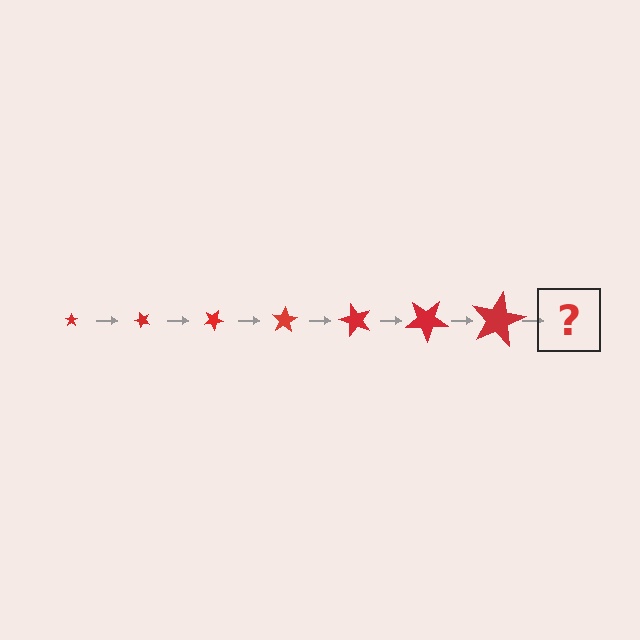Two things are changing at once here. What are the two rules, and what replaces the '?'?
The two rules are that the star grows larger each step and it rotates 50 degrees each step. The '?' should be a star, larger than the previous one and rotated 350 degrees from the start.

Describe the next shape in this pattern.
It should be a star, larger than the previous one and rotated 350 degrees from the start.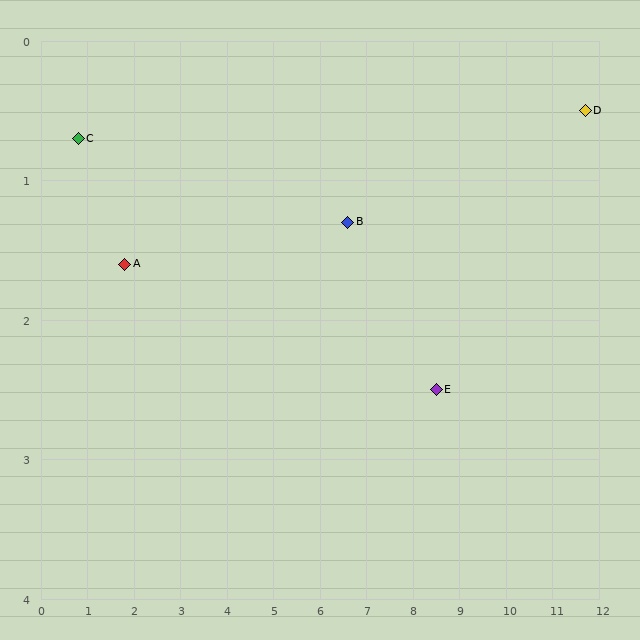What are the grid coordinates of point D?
Point D is at approximately (11.7, 0.5).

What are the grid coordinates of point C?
Point C is at approximately (0.8, 0.7).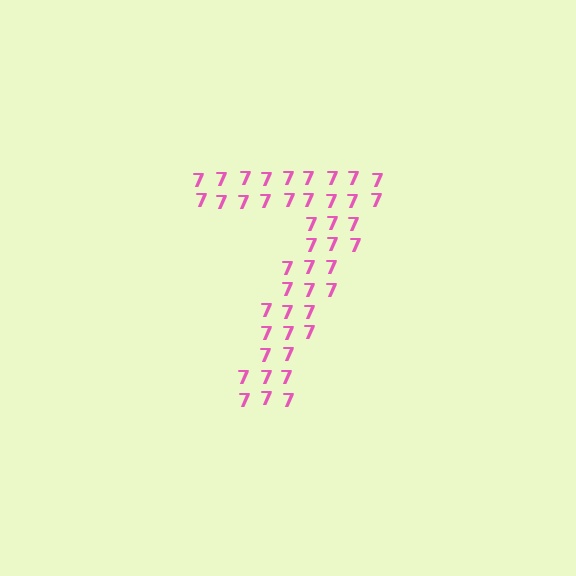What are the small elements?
The small elements are digit 7's.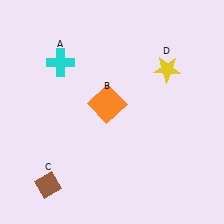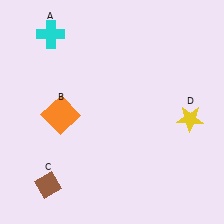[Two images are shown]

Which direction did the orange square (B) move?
The orange square (B) moved left.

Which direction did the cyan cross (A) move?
The cyan cross (A) moved up.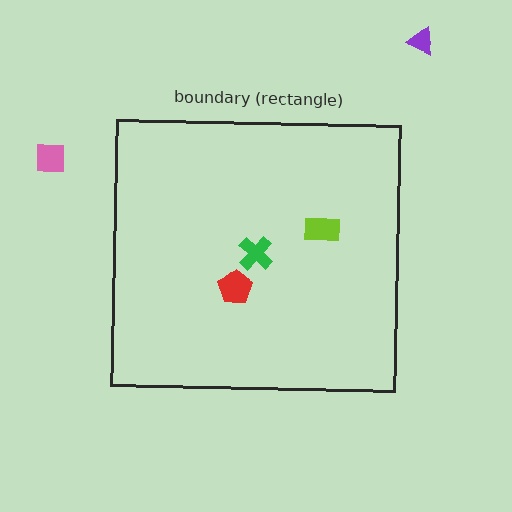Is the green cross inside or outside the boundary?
Inside.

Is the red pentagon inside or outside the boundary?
Inside.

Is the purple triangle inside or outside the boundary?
Outside.